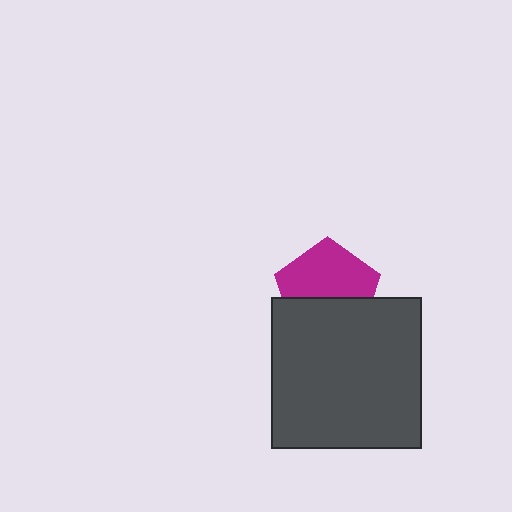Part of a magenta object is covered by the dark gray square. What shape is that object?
It is a pentagon.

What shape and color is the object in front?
The object in front is a dark gray square.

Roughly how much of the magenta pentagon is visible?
About half of it is visible (roughly 58%).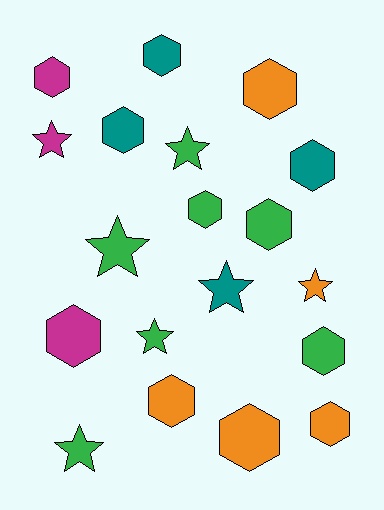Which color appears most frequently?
Green, with 7 objects.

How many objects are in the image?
There are 19 objects.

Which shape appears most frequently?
Hexagon, with 12 objects.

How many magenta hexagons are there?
There are 2 magenta hexagons.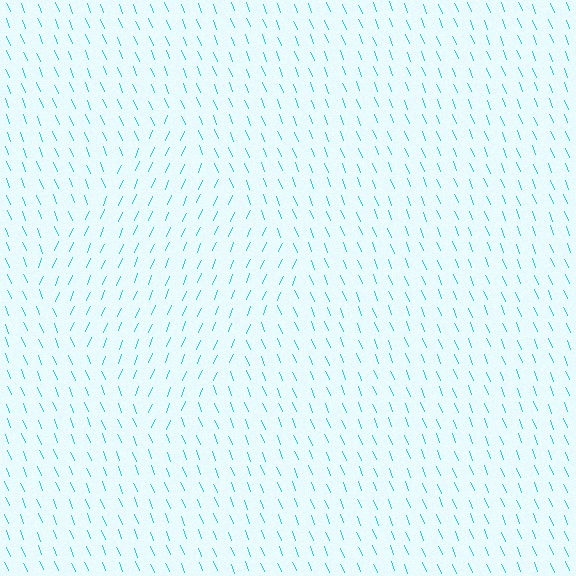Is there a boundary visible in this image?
Yes, there is a texture boundary formed by a change in line orientation.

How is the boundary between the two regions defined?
The boundary is defined purely by a change in line orientation (approximately 45 degrees difference). All lines are the same color and thickness.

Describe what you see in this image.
The image is filled with small cyan line segments. A diamond region in the image has lines oriented differently from the surrounding lines, creating a visible texture boundary.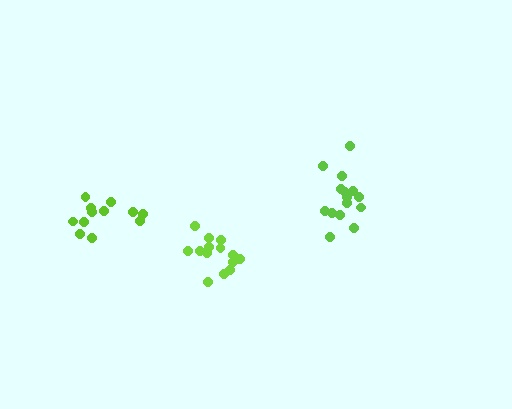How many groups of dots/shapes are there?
There are 3 groups.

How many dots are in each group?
Group 1: 15 dots, Group 2: 12 dots, Group 3: 14 dots (41 total).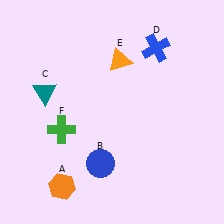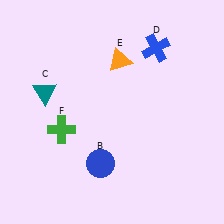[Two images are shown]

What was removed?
The orange hexagon (A) was removed in Image 2.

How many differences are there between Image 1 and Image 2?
There is 1 difference between the two images.